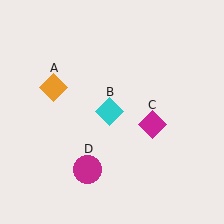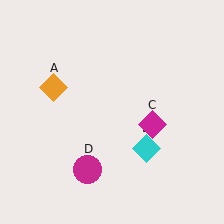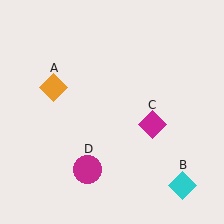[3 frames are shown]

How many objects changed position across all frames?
1 object changed position: cyan diamond (object B).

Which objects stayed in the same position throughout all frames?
Orange diamond (object A) and magenta diamond (object C) and magenta circle (object D) remained stationary.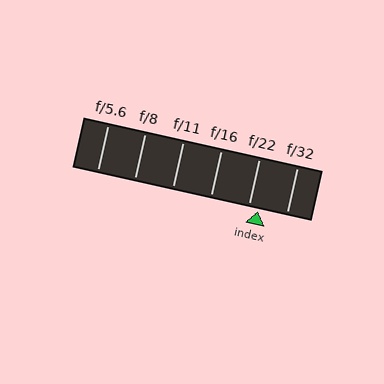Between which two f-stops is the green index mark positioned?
The index mark is between f/22 and f/32.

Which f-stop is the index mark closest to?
The index mark is closest to f/22.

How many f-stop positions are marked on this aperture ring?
There are 6 f-stop positions marked.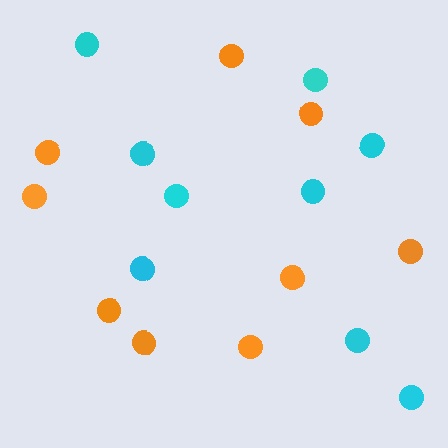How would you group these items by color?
There are 2 groups: one group of cyan circles (9) and one group of orange circles (9).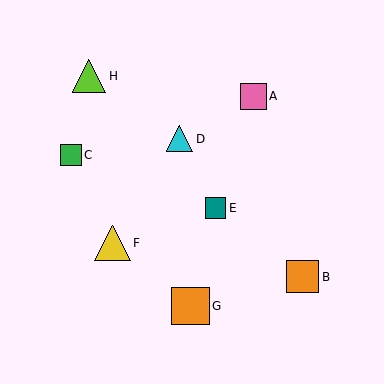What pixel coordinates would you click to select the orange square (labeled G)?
Click at (191, 306) to select the orange square G.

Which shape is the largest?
The orange square (labeled G) is the largest.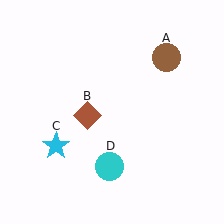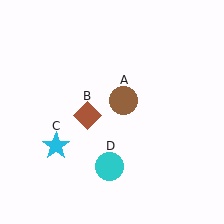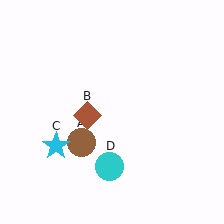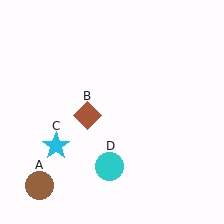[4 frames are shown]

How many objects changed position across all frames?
1 object changed position: brown circle (object A).